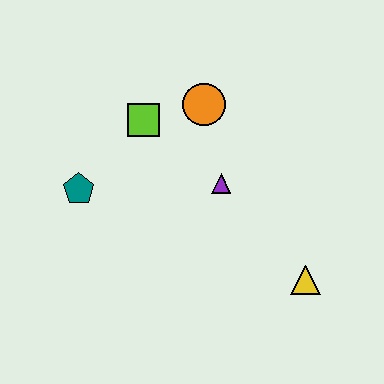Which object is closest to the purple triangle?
The orange circle is closest to the purple triangle.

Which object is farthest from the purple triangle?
The teal pentagon is farthest from the purple triangle.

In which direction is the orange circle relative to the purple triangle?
The orange circle is above the purple triangle.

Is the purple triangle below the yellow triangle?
No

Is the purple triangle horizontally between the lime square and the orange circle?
No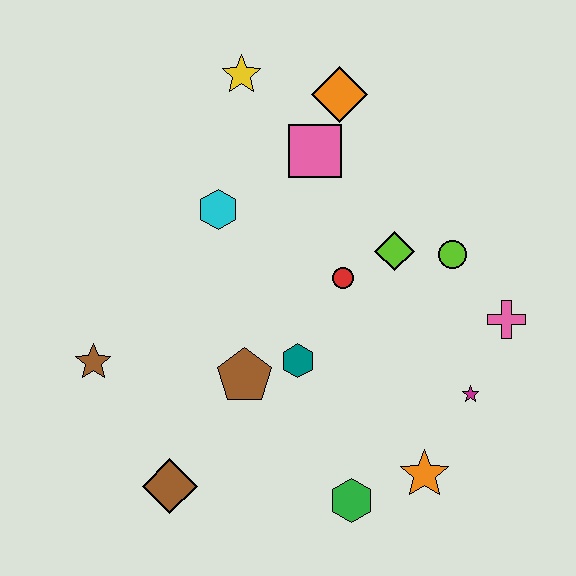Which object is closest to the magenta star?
The pink cross is closest to the magenta star.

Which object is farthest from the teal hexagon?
The yellow star is farthest from the teal hexagon.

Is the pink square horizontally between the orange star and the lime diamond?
No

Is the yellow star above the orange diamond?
Yes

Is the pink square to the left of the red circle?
Yes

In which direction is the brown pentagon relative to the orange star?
The brown pentagon is to the left of the orange star.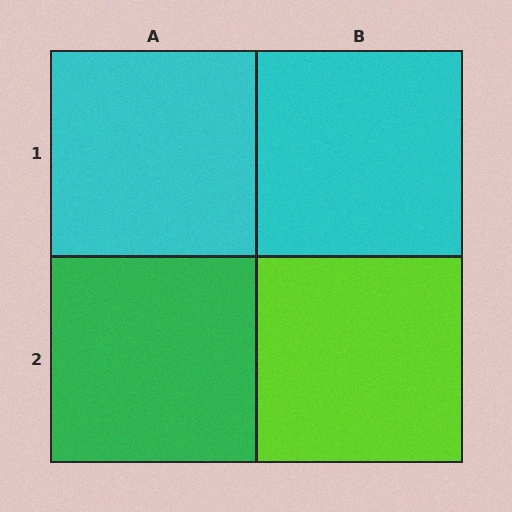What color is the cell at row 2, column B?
Lime.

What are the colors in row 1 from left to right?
Cyan, cyan.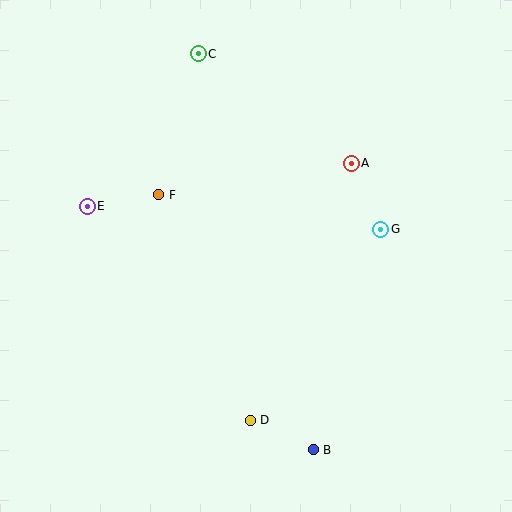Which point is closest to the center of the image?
Point F at (159, 195) is closest to the center.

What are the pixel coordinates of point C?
Point C is at (198, 54).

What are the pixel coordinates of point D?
Point D is at (250, 420).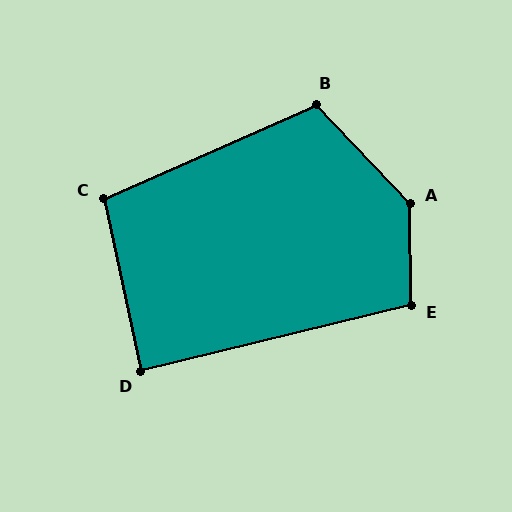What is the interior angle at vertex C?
Approximately 102 degrees (obtuse).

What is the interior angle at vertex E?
Approximately 103 degrees (obtuse).